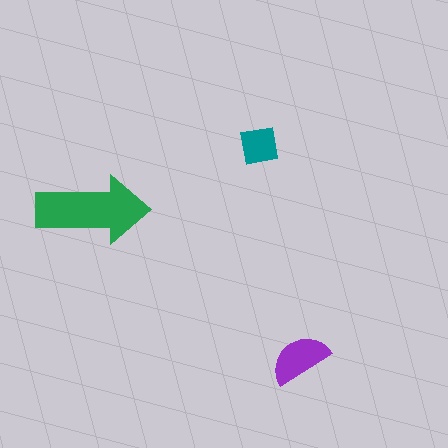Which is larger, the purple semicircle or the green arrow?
The green arrow.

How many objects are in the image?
There are 3 objects in the image.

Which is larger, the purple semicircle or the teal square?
The purple semicircle.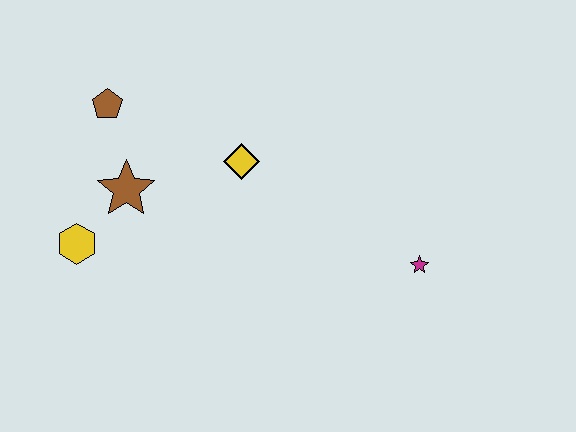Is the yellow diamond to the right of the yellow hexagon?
Yes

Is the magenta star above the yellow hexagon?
No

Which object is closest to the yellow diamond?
The brown star is closest to the yellow diamond.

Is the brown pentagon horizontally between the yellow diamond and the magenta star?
No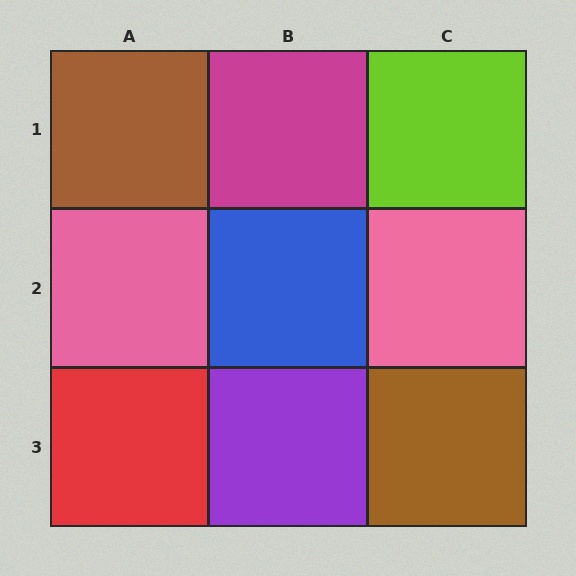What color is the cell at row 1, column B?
Magenta.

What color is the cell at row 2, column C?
Pink.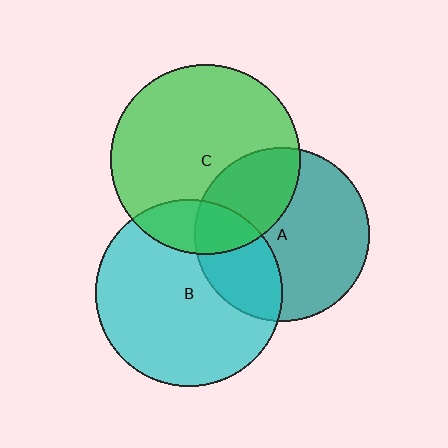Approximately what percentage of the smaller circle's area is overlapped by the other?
Approximately 35%.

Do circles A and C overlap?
Yes.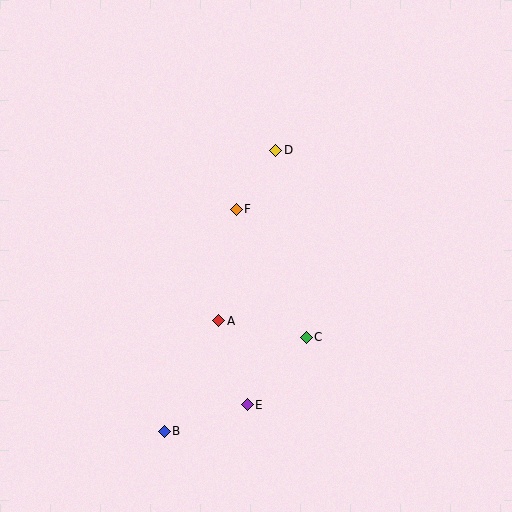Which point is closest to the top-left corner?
Point D is closest to the top-left corner.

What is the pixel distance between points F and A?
The distance between F and A is 113 pixels.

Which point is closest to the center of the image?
Point F at (236, 209) is closest to the center.